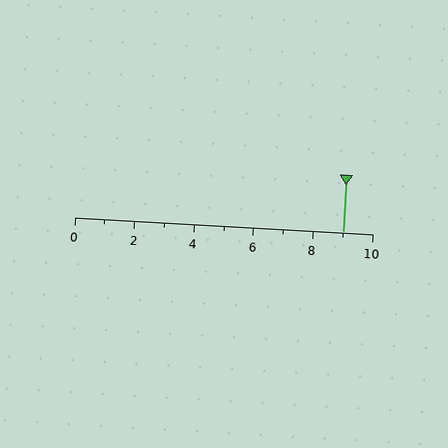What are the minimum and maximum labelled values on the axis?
The axis runs from 0 to 10.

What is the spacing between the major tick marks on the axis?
The major ticks are spaced 2 apart.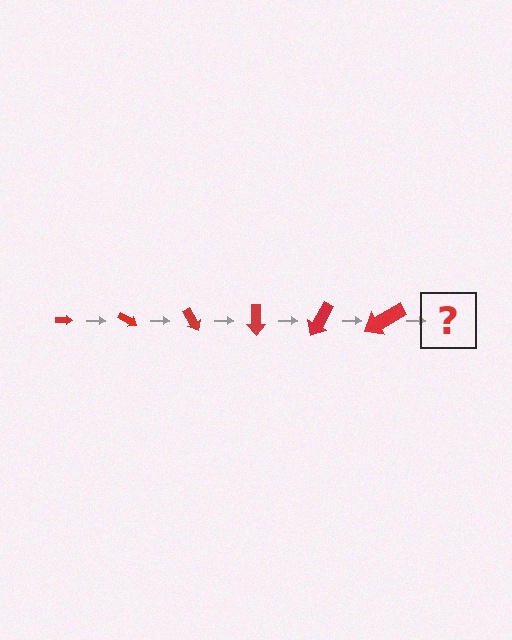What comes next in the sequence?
The next element should be an arrow, larger than the previous one and rotated 180 degrees from the start.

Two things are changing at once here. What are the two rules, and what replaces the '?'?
The two rules are that the arrow grows larger each step and it rotates 30 degrees each step. The '?' should be an arrow, larger than the previous one and rotated 180 degrees from the start.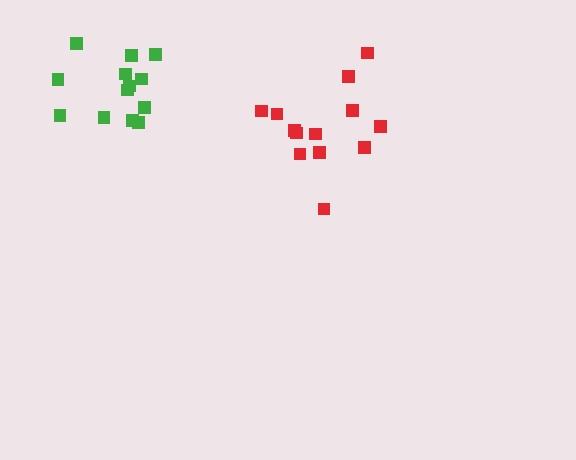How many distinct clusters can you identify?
There are 2 distinct clusters.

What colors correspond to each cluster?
The clusters are colored: green, red.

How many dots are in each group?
Group 1: 13 dots, Group 2: 13 dots (26 total).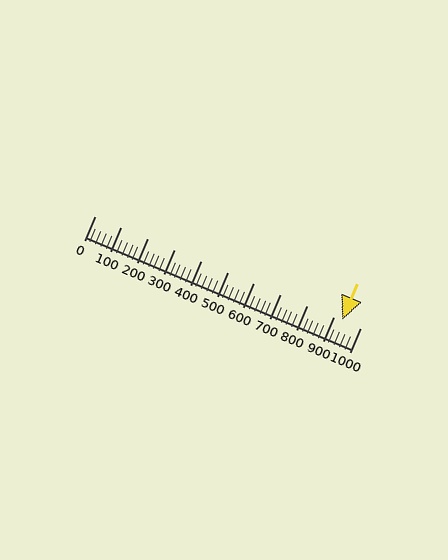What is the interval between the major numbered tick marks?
The major tick marks are spaced 100 units apart.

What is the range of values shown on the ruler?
The ruler shows values from 0 to 1000.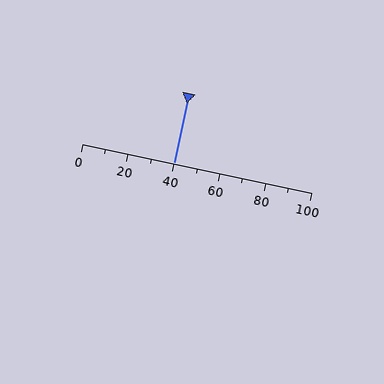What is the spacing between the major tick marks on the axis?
The major ticks are spaced 20 apart.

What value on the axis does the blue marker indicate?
The marker indicates approximately 40.